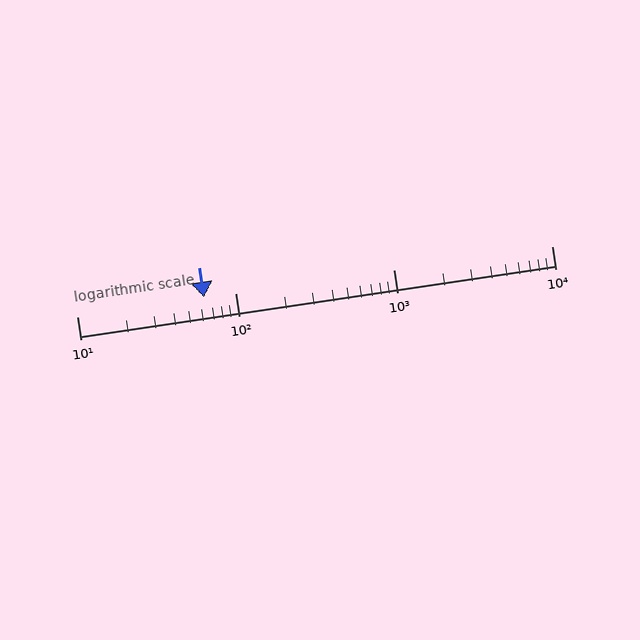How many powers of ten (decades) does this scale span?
The scale spans 3 decades, from 10 to 10000.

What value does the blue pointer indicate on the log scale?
The pointer indicates approximately 64.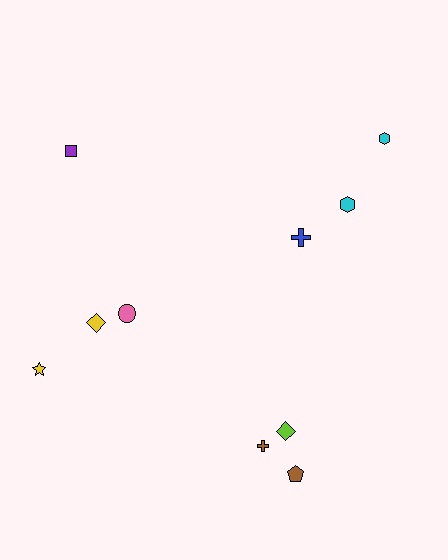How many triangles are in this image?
There are no triangles.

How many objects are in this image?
There are 10 objects.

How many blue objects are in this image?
There is 1 blue object.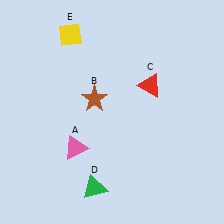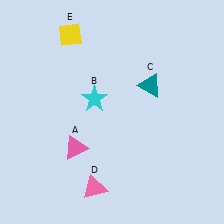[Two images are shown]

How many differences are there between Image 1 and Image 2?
There are 3 differences between the two images.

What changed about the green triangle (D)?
In Image 1, D is green. In Image 2, it changed to pink.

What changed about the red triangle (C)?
In Image 1, C is red. In Image 2, it changed to teal.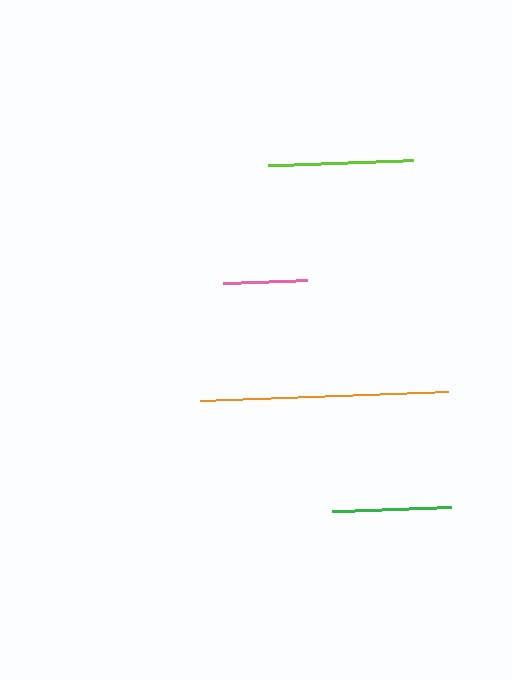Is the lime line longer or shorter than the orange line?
The orange line is longer than the lime line.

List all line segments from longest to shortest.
From longest to shortest: orange, lime, green, pink.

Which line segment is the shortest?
The pink line is the shortest at approximately 84 pixels.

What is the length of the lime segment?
The lime segment is approximately 145 pixels long.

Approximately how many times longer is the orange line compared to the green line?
The orange line is approximately 2.1 times the length of the green line.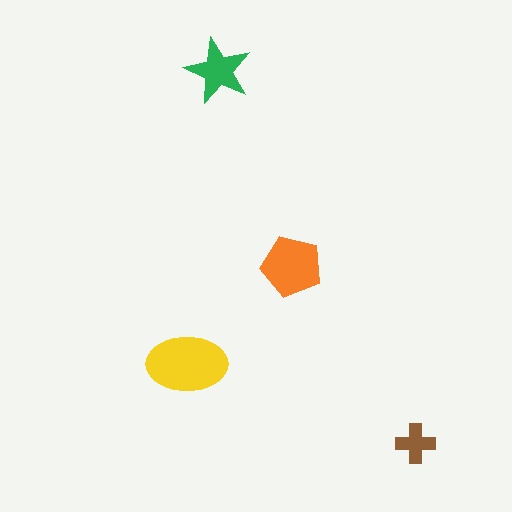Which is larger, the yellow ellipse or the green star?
The yellow ellipse.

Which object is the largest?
The yellow ellipse.